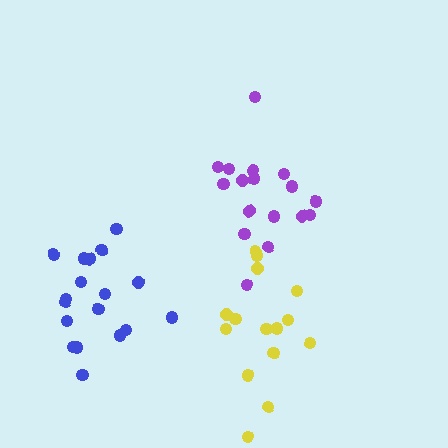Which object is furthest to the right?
The purple cluster is rightmost.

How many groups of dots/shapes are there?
There are 3 groups.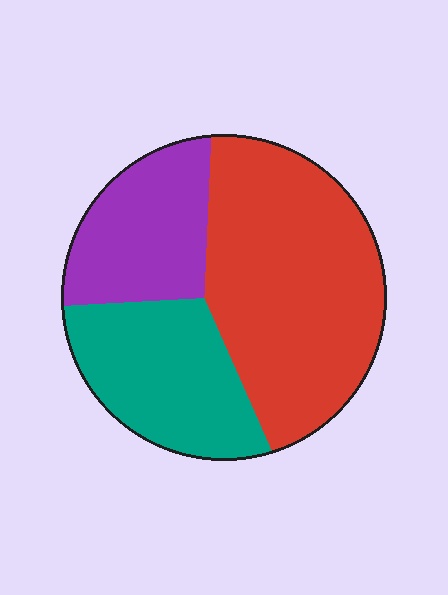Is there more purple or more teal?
Teal.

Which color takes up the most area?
Red, at roughly 50%.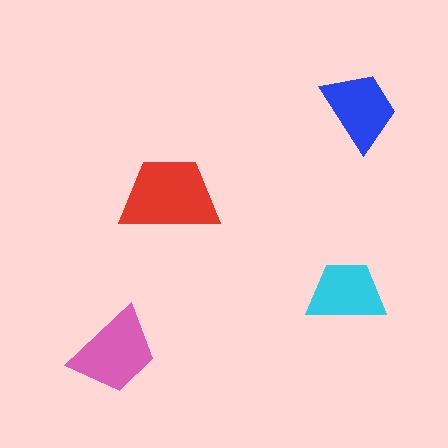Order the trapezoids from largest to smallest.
the red one, the pink one, the blue one, the cyan one.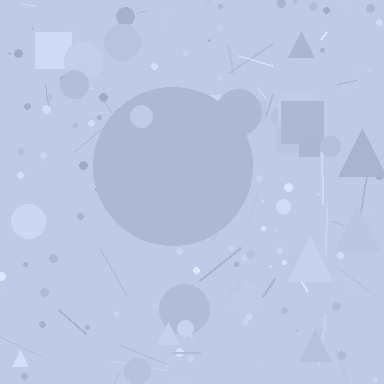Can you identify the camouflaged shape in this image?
The camouflaged shape is a circle.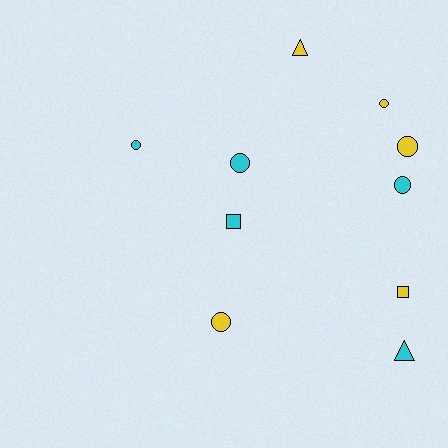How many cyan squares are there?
There is 1 cyan square.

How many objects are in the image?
There are 10 objects.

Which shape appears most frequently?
Circle, with 6 objects.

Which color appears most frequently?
Cyan, with 5 objects.